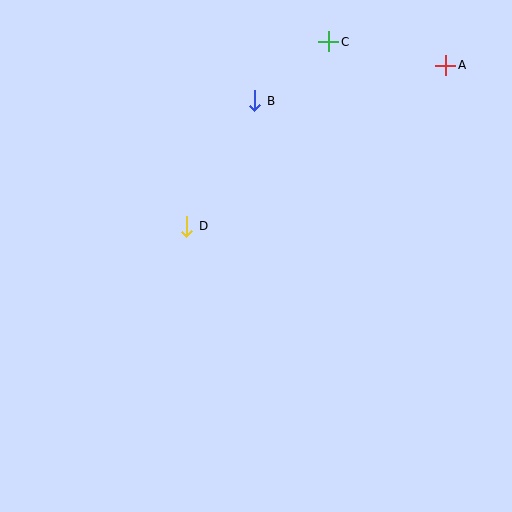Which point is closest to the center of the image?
Point D at (187, 226) is closest to the center.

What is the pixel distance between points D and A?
The distance between D and A is 305 pixels.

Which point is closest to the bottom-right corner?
Point D is closest to the bottom-right corner.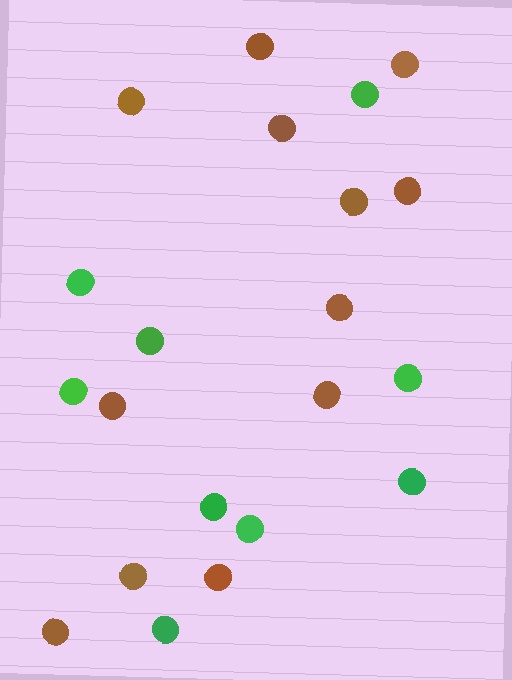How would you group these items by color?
There are 2 groups: one group of brown circles (12) and one group of green circles (9).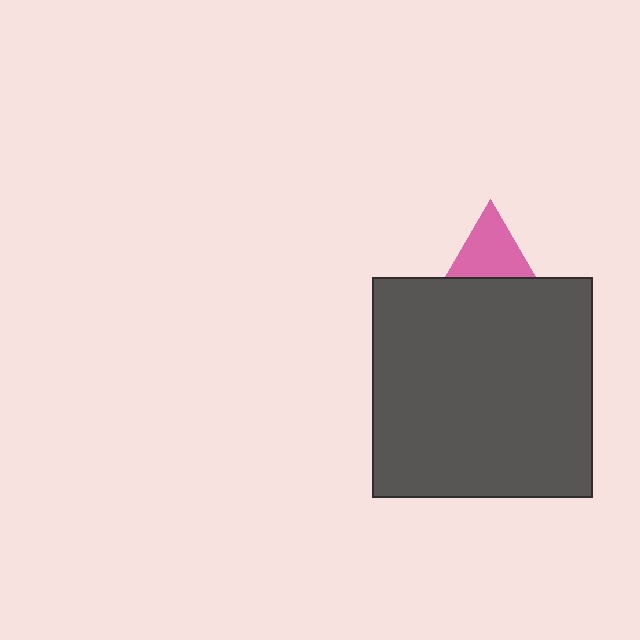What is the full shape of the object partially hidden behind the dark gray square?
The partially hidden object is a pink triangle.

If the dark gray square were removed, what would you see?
You would see the complete pink triangle.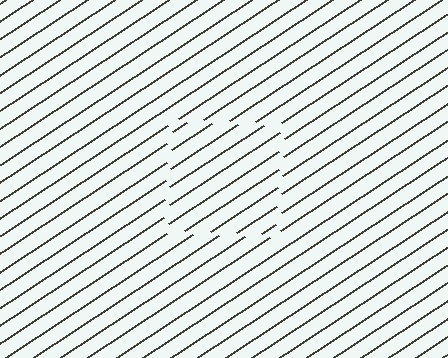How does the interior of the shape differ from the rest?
The interior of the shape contains the same grating, shifted by half a period — the contour is defined by the phase discontinuity where line-ends from the inner and outer gratings abut.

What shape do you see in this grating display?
An illusory square. The interior of the shape contains the same grating, shifted by half a period — the contour is defined by the phase discontinuity where line-ends from the inner and outer gratings abut.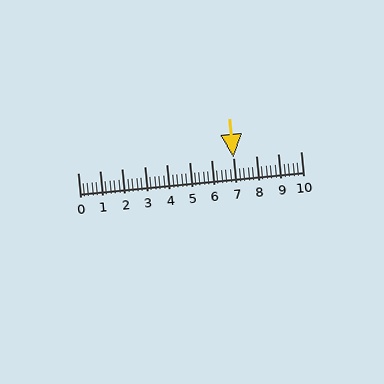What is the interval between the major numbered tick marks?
The major tick marks are spaced 1 units apart.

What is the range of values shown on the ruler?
The ruler shows values from 0 to 10.